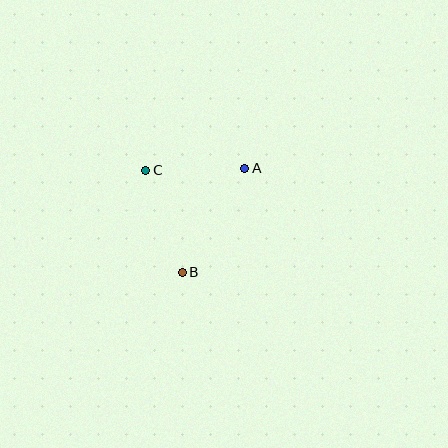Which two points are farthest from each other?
Points A and B are farthest from each other.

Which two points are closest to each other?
Points A and C are closest to each other.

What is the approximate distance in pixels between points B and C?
The distance between B and C is approximately 108 pixels.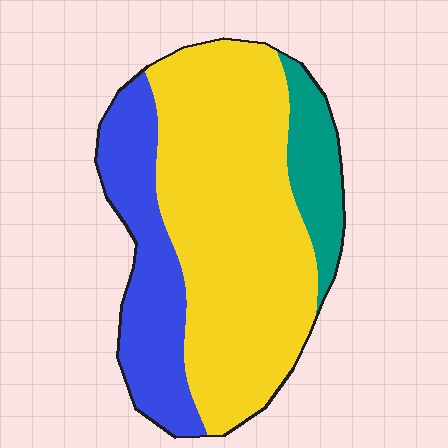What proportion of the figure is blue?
Blue covers roughly 25% of the figure.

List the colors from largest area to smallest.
From largest to smallest: yellow, blue, teal.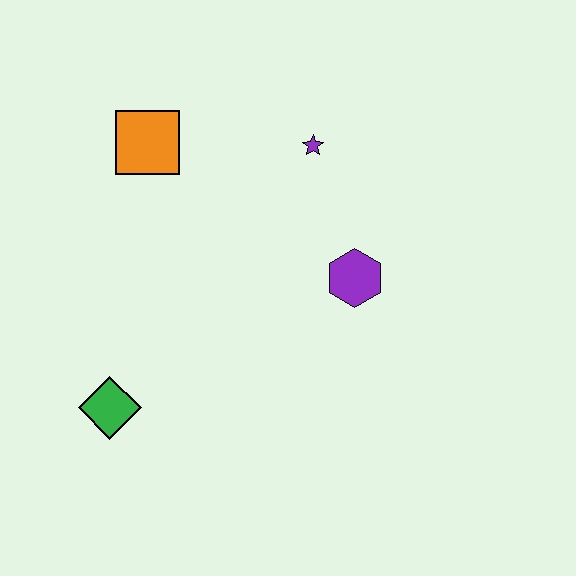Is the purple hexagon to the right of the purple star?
Yes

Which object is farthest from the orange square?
The green diamond is farthest from the orange square.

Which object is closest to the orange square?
The purple star is closest to the orange square.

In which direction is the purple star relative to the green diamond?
The purple star is above the green diamond.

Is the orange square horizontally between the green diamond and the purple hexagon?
Yes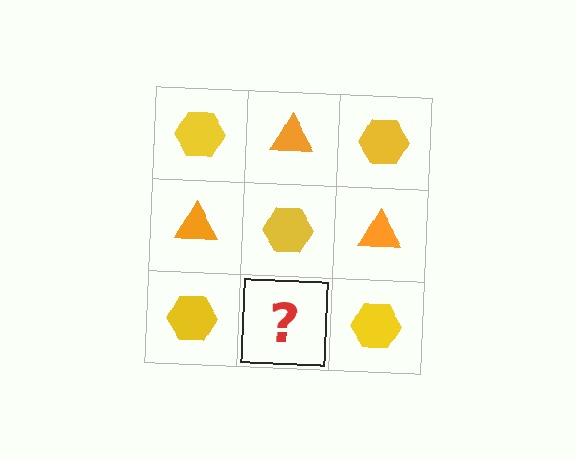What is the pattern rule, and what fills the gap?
The rule is that it alternates yellow hexagon and orange triangle in a checkerboard pattern. The gap should be filled with an orange triangle.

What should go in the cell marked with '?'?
The missing cell should contain an orange triangle.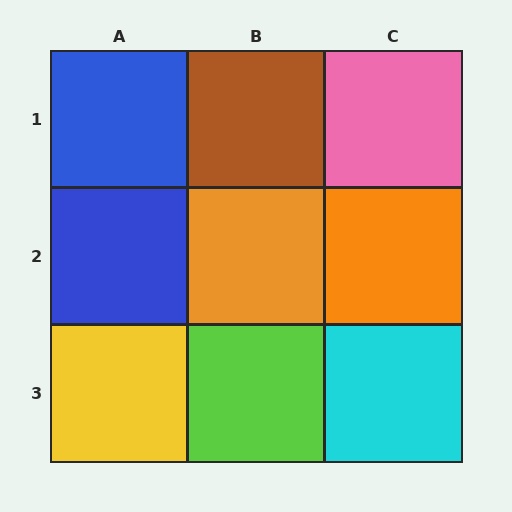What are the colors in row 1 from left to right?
Blue, brown, pink.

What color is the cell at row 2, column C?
Orange.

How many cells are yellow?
1 cell is yellow.